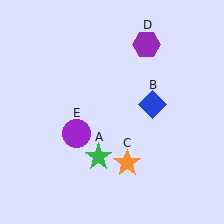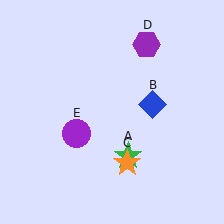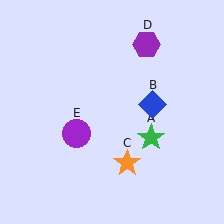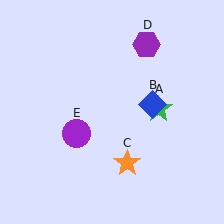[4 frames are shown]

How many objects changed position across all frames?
1 object changed position: green star (object A).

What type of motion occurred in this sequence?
The green star (object A) rotated counterclockwise around the center of the scene.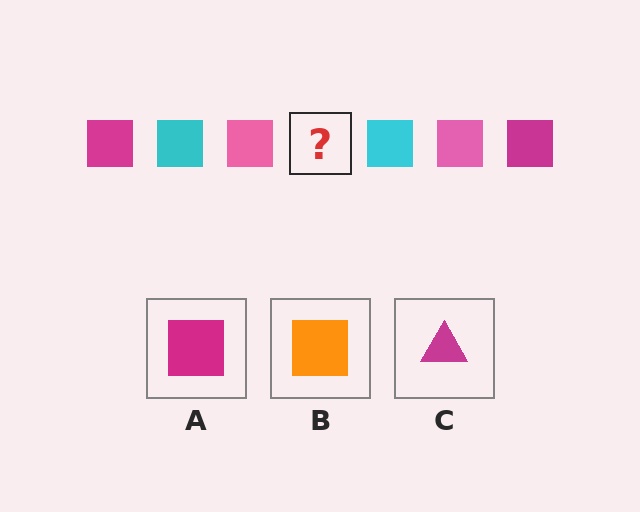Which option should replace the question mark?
Option A.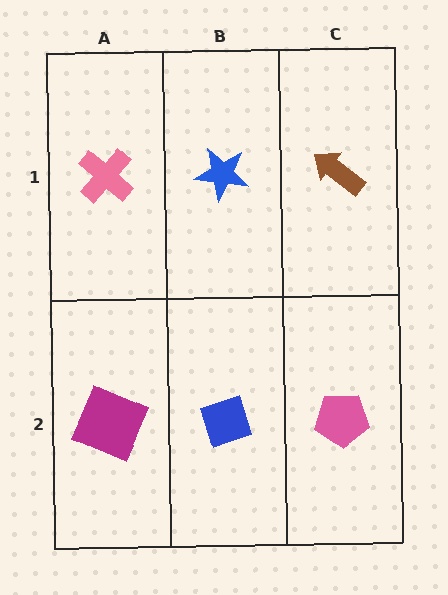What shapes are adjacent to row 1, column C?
A pink pentagon (row 2, column C), a blue star (row 1, column B).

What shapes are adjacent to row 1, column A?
A magenta square (row 2, column A), a blue star (row 1, column B).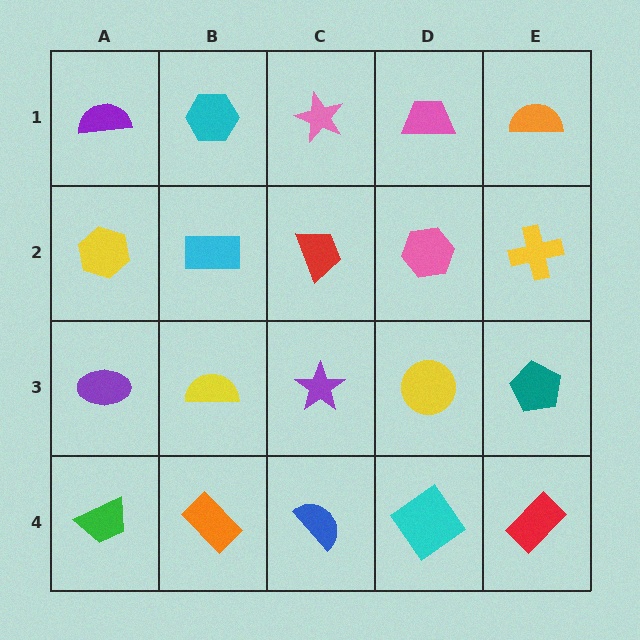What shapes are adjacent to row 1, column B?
A cyan rectangle (row 2, column B), a purple semicircle (row 1, column A), a pink star (row 1, column C).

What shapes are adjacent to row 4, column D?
A yellow circle (row 3, column D), a blue semicircle (row 4, column C), a red rectangle (row 4, column E).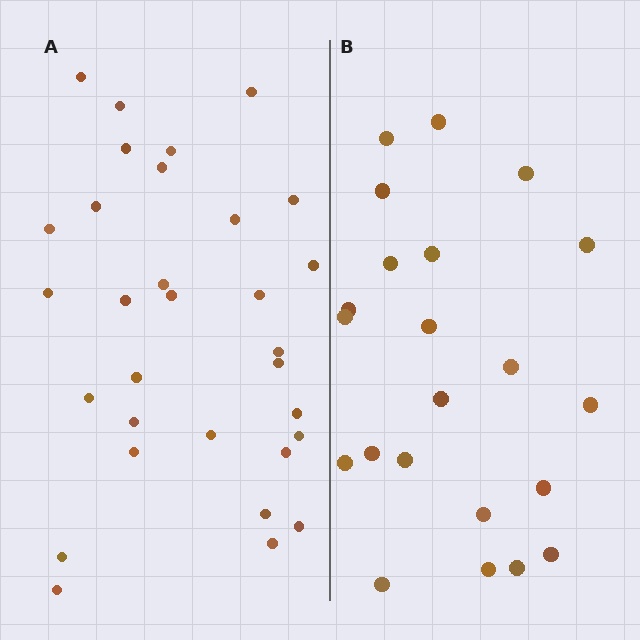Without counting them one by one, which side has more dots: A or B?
Region A (the left region) has more dots.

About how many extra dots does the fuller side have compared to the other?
Region A has roughly 8 or so more dots than region B.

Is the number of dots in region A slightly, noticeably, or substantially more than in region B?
Region A has noticeably more, but not dramatically so. The ratio is roughly 1.4 to 1.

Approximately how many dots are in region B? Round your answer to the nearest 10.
About 20 dots. (The exact count is 22, which rounds to 20.)